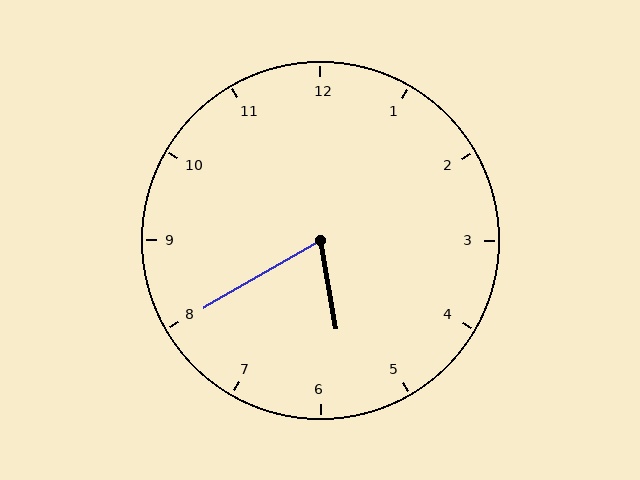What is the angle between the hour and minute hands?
Approximately 70 degrees.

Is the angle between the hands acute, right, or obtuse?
It is acute.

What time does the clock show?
5:40.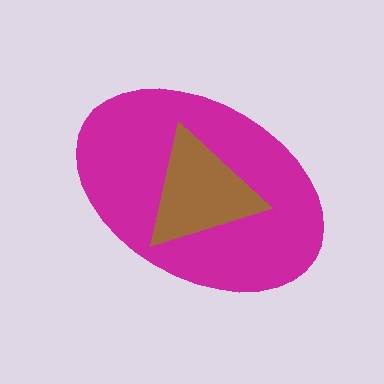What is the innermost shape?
The brown triangle.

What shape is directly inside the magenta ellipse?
The brown triangle.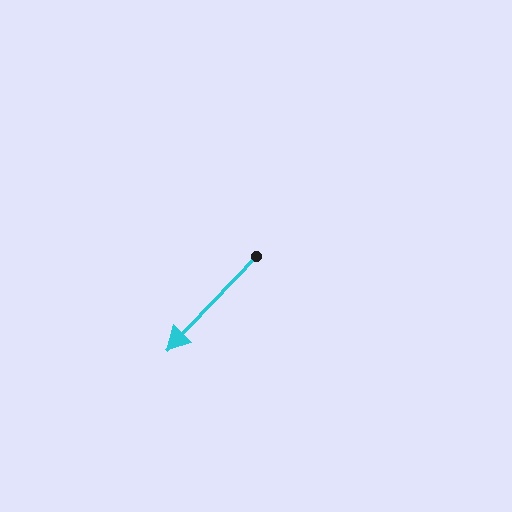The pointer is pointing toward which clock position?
Roughly 7 o'clock.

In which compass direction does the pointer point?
Southwest.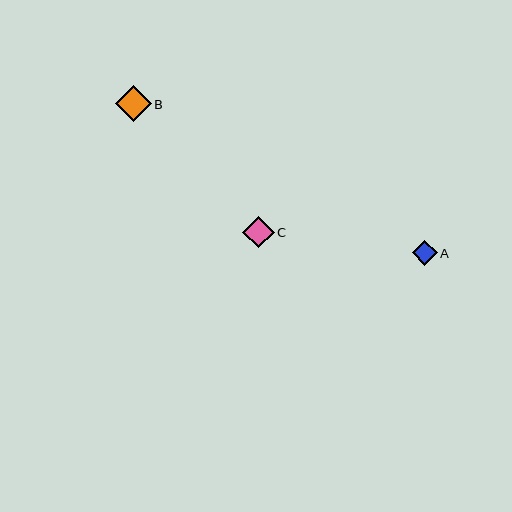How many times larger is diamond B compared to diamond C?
Diamond B is approximately 1.1 times the size of diamond C.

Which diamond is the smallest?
Diamond A is the smallest with a size of approximately 25 pixels.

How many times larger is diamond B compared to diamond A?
Diamond B is approximately 1.4 times the size of diamond A.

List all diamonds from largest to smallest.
From largest to smallest: B, C, A.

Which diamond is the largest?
Diamond B is the largest with a size of approximately 36 pixels.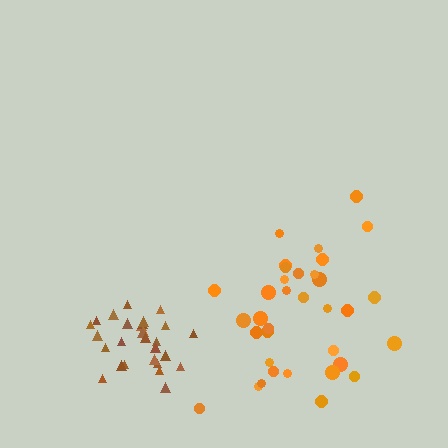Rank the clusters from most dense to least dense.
brown, orange.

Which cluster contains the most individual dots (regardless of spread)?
Orange (35).